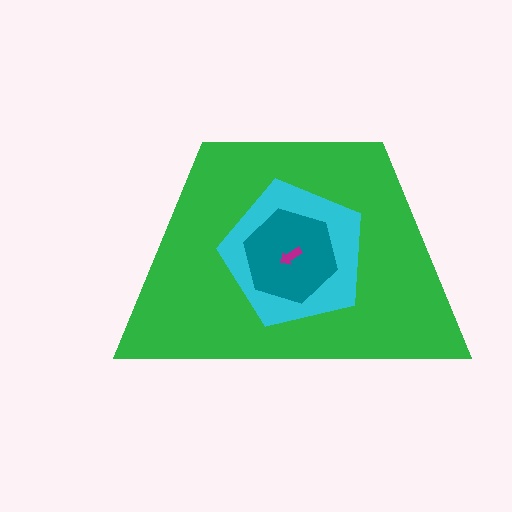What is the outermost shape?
The green trapezoid.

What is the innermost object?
The magenta arrow.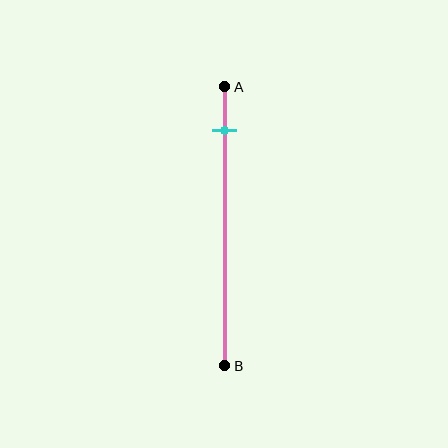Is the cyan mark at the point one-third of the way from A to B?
No, the mark is at about 15% from A, not at the 33% one-third point.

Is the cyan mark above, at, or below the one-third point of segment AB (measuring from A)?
The cyan mark is above the one-third point of segment AB.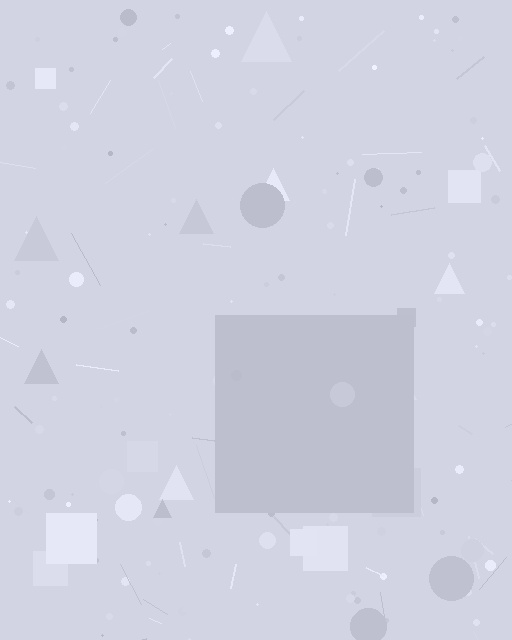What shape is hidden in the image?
A square is hidden in the image.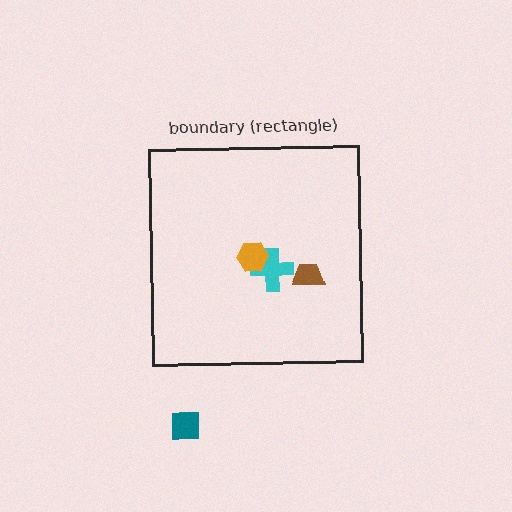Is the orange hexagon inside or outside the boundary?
Inside.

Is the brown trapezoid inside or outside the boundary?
Inside.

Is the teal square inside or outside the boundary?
Outside.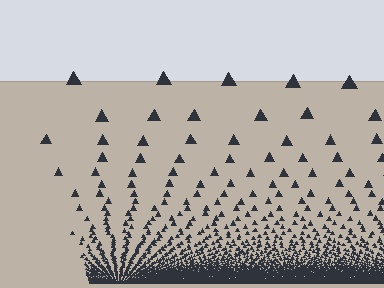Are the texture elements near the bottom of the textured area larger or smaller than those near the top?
Smaller. The gradient is inverted — elements near the bottom are smaller and denser.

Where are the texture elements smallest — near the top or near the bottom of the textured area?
Near the bottom.